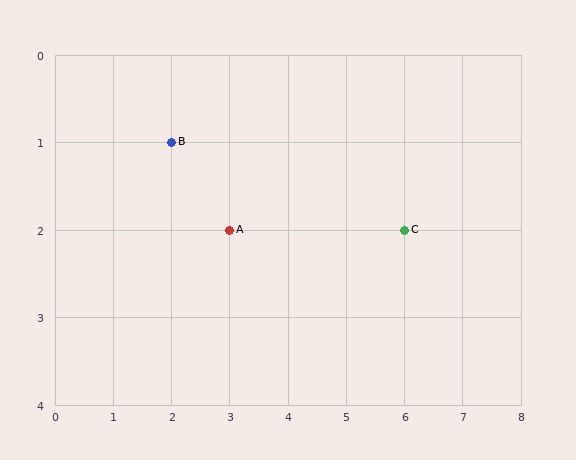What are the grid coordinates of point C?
Point C is at grid coordinates (6, 2).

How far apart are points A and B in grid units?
Points A and B are 1 column and 1 row apart (about 1.4 grid units diagonally).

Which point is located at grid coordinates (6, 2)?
Point C is at (6, 2).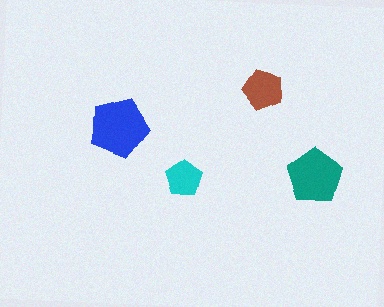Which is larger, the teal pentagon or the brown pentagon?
The teal one.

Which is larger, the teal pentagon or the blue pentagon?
The blue one.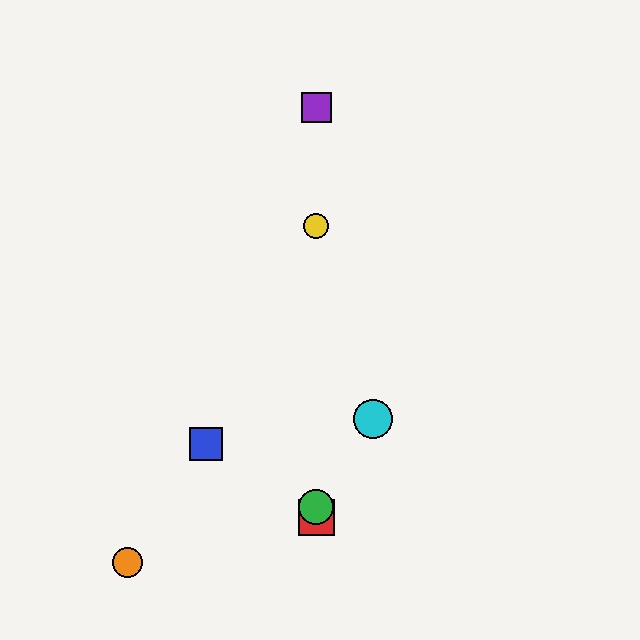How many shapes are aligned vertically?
4 shapes (the red square, the green circle, the yellow circle, the purple square) are aligned vertically.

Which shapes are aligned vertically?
The red square, the green circle, the yellow circle, the purple square are aligned vertically.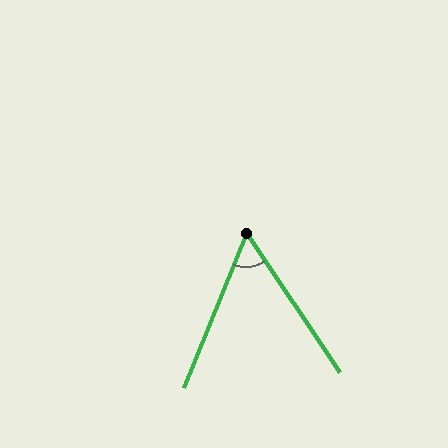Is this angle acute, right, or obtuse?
It is acute.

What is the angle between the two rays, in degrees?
Approximately 56 degrees.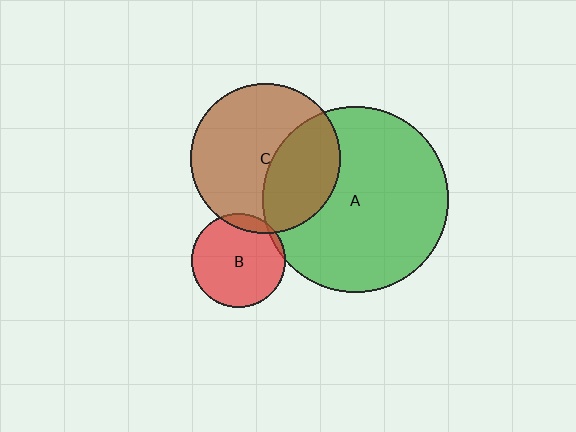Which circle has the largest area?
Circle A (green).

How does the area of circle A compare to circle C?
Approximately 1.6 times.